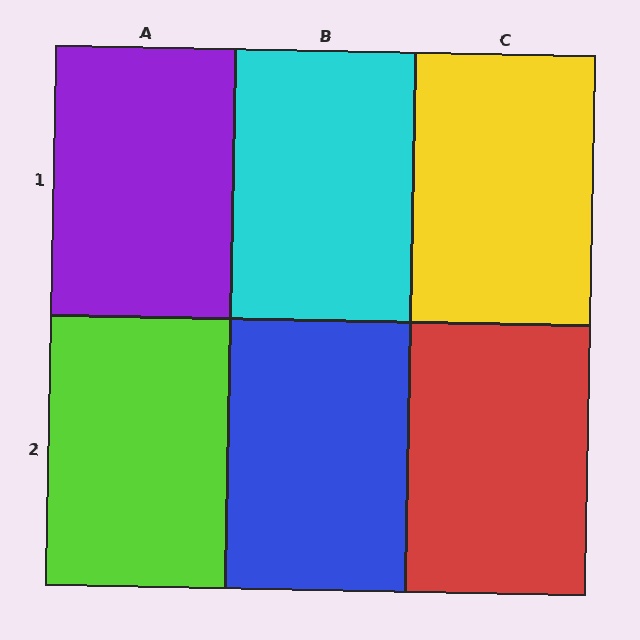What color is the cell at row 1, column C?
Yellow.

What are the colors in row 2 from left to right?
Lime, blue, red.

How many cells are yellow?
1 cell is yellow.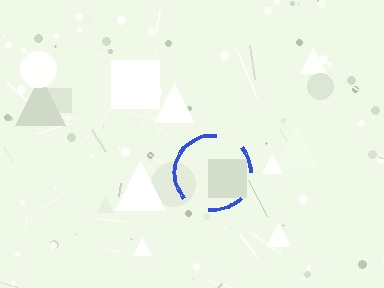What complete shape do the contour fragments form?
The contour fragments form a circle.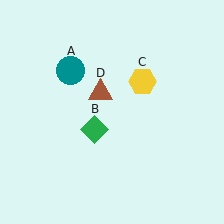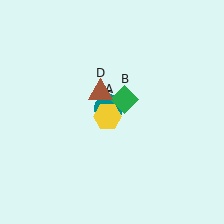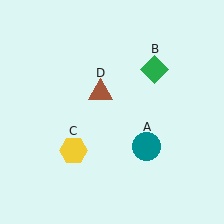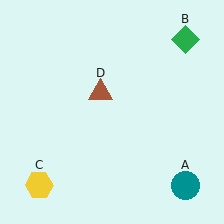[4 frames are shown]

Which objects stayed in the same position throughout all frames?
Brown triangle (object D) remained stationary.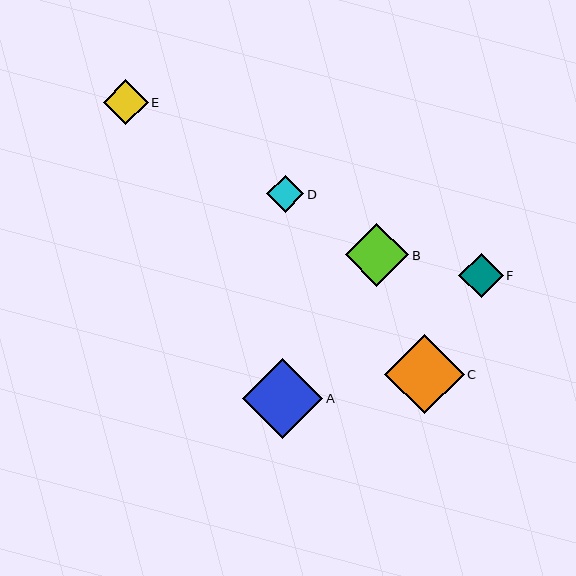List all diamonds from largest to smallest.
From largest to smallest: A, C, B, E, F, D.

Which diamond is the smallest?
Diamond D is the smallest with a size of approximately 37 pixels.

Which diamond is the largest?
Diamond A is the largest with a size of approximately 80 pixels.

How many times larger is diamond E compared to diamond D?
Diamond E is approximately 1.2 times the size of diamond D.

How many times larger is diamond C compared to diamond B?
Diamond C is approximately 1.3 times the size of diamond B.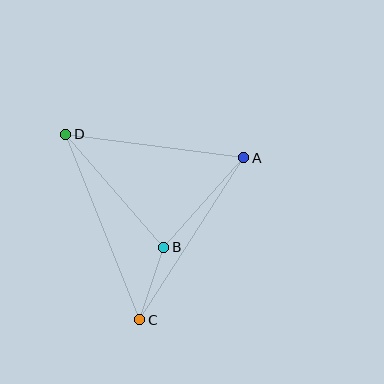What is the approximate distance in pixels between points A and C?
The distance between A and C is approximately 192 pixels.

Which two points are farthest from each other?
Points C and D are farthest from each other.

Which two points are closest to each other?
Points B and C are closest to each other.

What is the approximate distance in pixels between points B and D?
The distance between B and D is approximately 150 pixels.